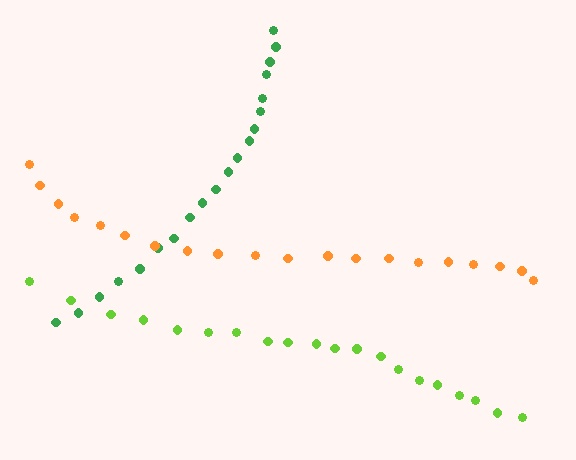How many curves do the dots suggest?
There are 3 distinct paths.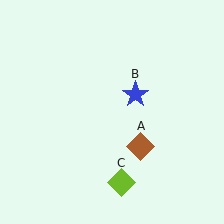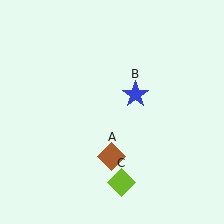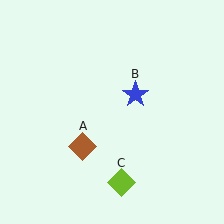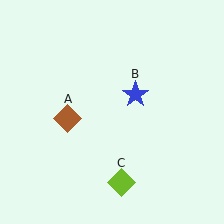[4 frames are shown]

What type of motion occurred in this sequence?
The brown diamond (object A) rotated clockwise around the center of the scene.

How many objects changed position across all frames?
1 object changed position: brown diamond (object A).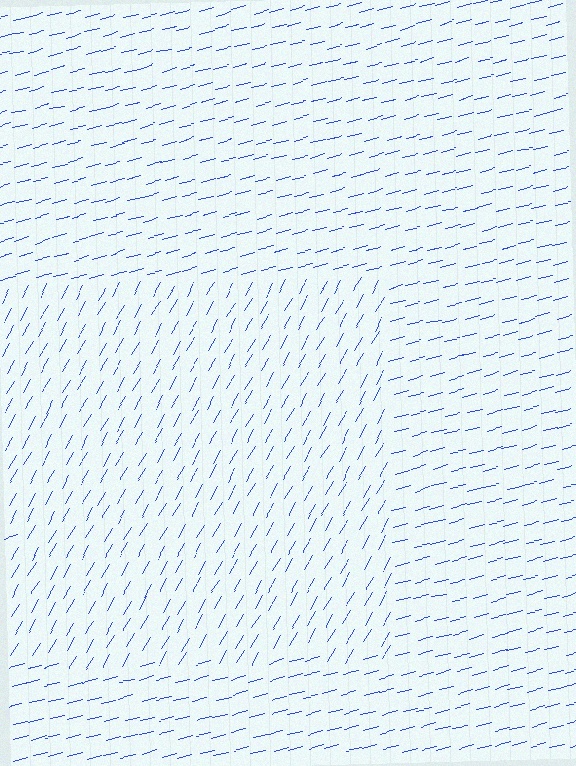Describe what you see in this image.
The image is filled with small blue line segments. A rectangle region in the image has lines oriented differently from the surrounding lines, creating a visible texture boundary.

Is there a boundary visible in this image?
Yes, there is a texture boundary formed by a change in line orientation.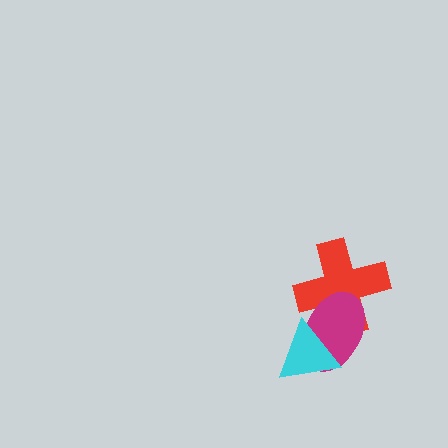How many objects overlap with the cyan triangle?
2 objects overlap with the cyan triangle.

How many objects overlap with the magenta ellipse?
2 objects overlap with the magenta ellipse.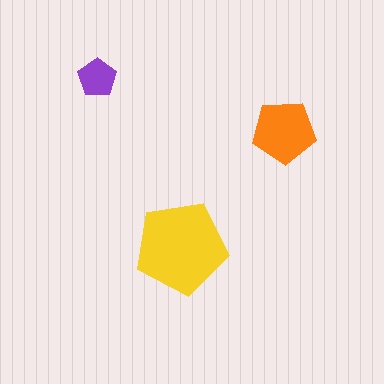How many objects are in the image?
There are 3 objects in the image.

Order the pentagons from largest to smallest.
the yellow one, the orange one, the purple one.